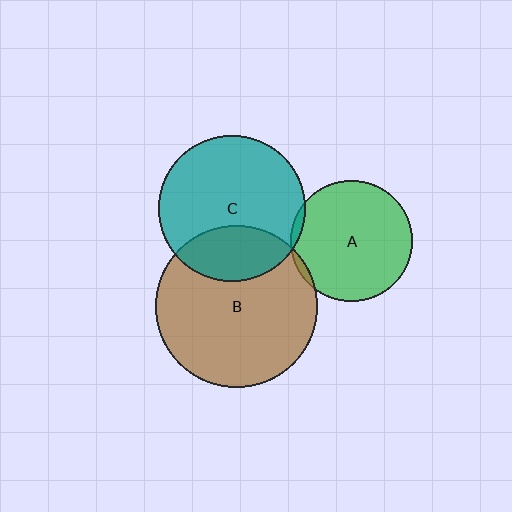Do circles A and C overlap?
Yes.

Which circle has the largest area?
Circle B (brown).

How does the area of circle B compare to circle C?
Approximately 1.2 times.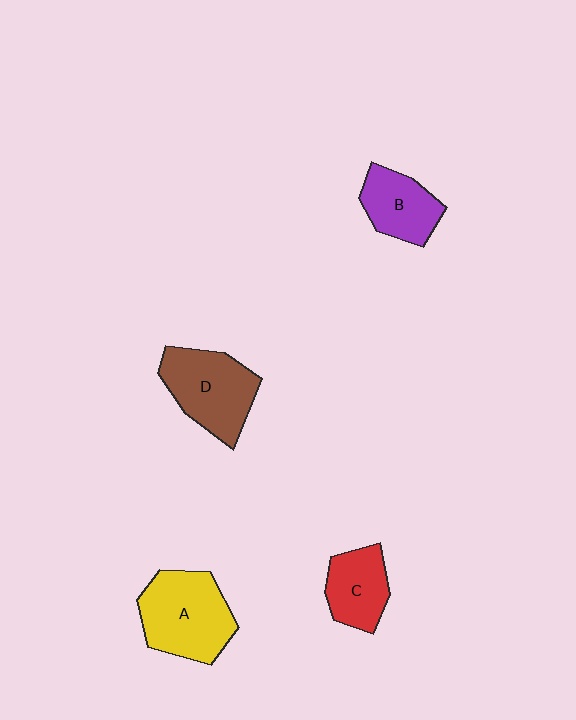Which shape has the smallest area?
Shape C (red).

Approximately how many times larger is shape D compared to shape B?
Approximately 1.4 times.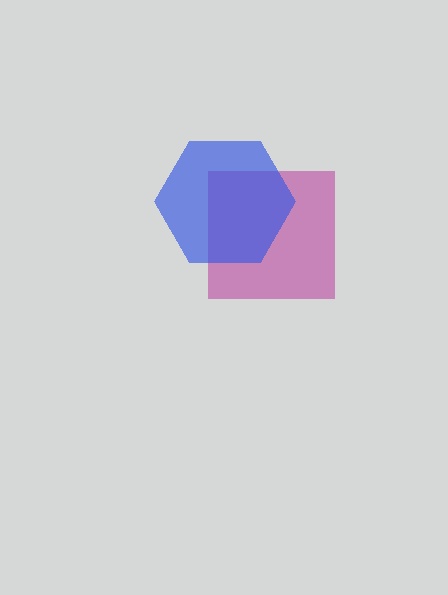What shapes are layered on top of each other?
The layered shapes are: a magenta square, a blue hexagon.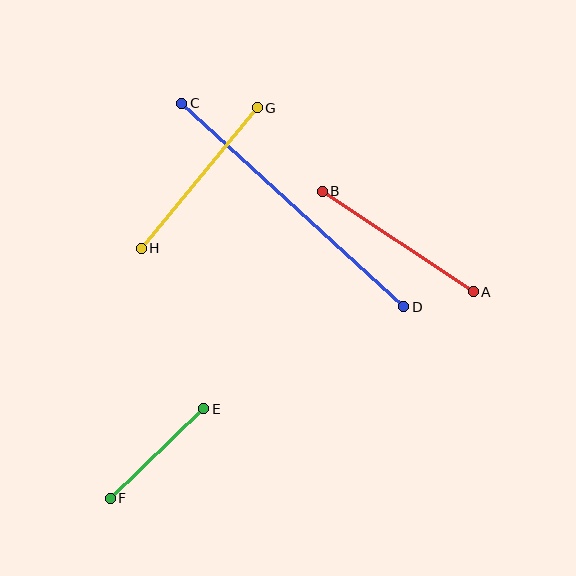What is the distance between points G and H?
The distance is approximately 182 pixels.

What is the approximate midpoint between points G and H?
The midpoint is at approximately (199, 178) pixels.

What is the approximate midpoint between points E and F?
The midpoint is at approximately (157, 453) pixels.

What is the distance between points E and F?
The distance is approximately 129 pixels.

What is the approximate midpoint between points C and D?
The midpoint is at approximately (293, 205) pixels.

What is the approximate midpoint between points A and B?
The midpoint is at approximately (398, 242) pixels.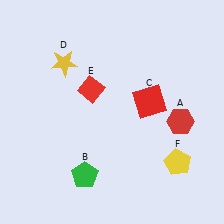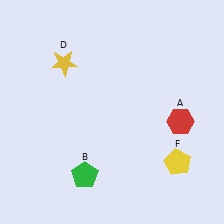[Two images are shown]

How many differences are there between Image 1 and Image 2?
There are 2 differences between the two images.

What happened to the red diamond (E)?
The red diamond (E) was removed in Image 2. It was in the top-left area of Image 1.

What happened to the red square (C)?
The red square (C) was removed in Image 2. It was in the top-right area of Image 1.